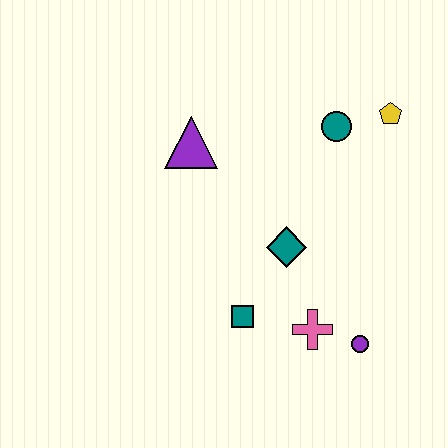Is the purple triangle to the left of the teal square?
Yes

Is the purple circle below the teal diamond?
Yes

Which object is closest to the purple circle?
The pink cross is closest to the purple circle.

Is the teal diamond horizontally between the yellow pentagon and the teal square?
Yes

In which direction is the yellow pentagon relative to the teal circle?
The yellow pentagon is to the right of the teal circle.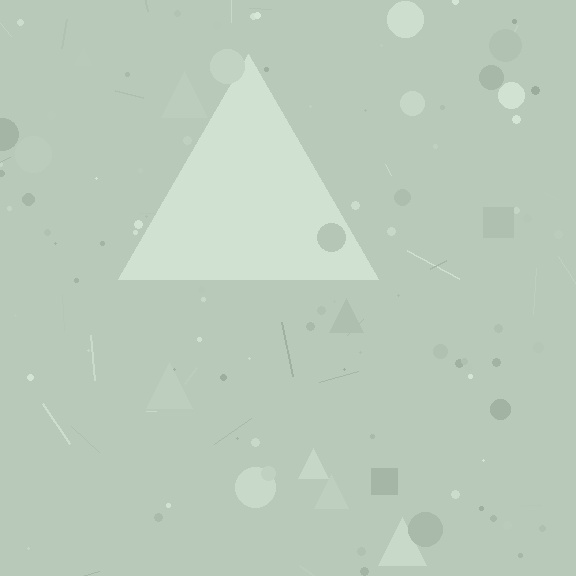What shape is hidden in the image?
A triangle is hidden in the image.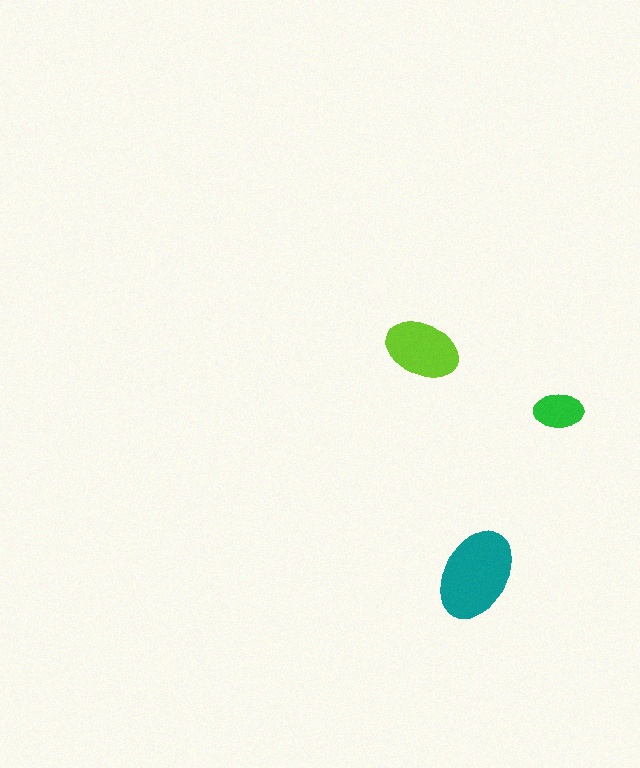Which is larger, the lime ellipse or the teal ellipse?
The teal one.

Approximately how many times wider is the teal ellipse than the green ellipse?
About 2 times wider.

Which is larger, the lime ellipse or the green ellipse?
The lime one.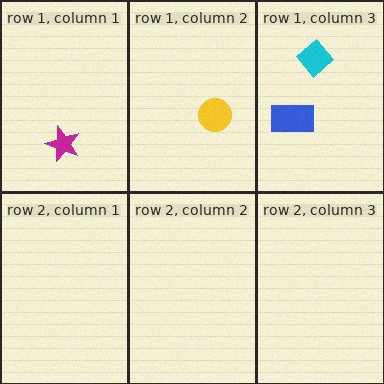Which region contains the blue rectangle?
The row 1, column 3 region.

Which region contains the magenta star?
The row 1, column 1 region.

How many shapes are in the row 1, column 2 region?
1.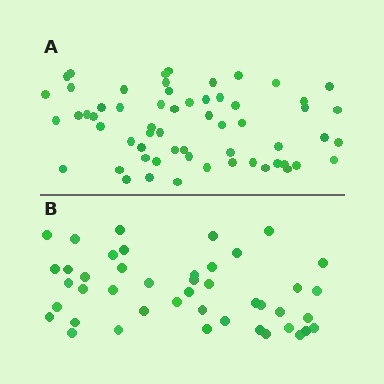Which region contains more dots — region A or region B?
Region A (the top region) has more dots.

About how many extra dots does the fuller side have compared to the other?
Region A has approximately 15 more dots than region B.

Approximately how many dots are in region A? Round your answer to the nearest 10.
About 60 dots.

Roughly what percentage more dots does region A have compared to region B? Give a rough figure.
About 35% more.